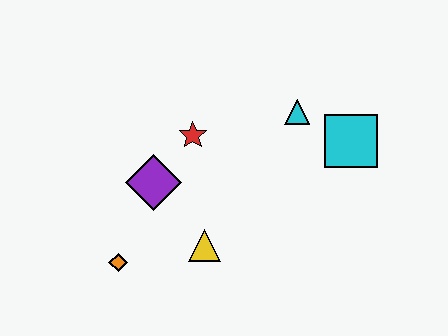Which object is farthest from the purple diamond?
The cyan square is farthest from the purple diamond.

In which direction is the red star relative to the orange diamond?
The red star is above the orange diamond.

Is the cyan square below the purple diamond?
No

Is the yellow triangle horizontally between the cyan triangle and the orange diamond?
Yes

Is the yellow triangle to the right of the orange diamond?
Yes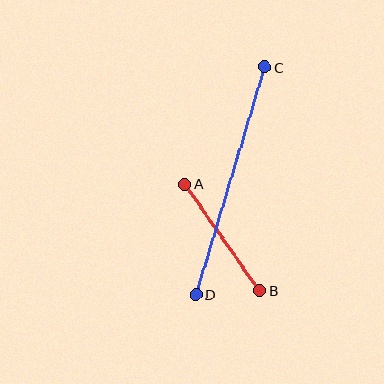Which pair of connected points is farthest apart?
Points C and D are farthest apart.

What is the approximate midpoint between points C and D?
The midpoint is at approximately (230, 181) pixels.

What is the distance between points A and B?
The distance is approximately 130 pixels.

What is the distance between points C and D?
The distance is approximately 238 pixels.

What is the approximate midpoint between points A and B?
The midpoint is at approximately (222, 237) pixels.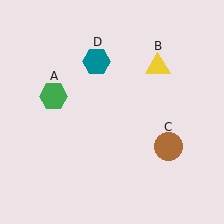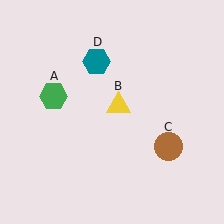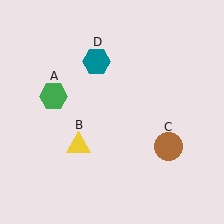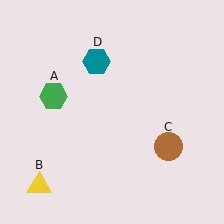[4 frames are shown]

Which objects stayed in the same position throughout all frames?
Green hexagon (object A) and brown circle (object C) and teal hexagon (object D) remained stationary.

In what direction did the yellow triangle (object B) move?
The yellow triangle (object B) moved down and to the left.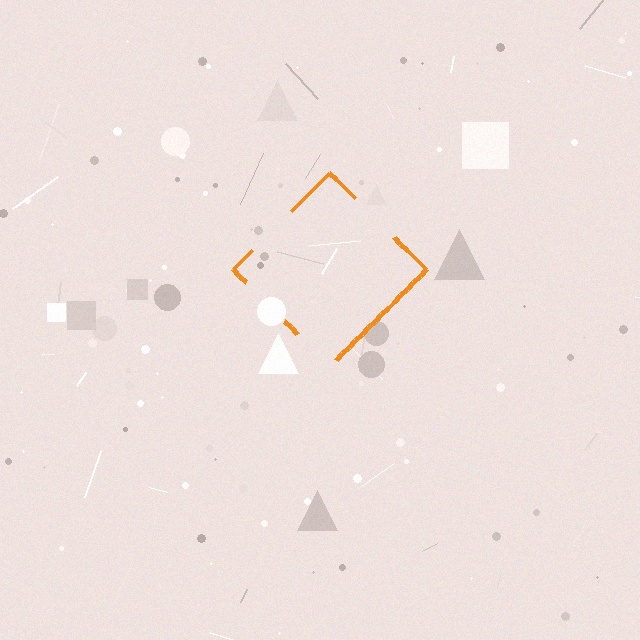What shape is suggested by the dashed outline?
The dashed outline suggests a diamond.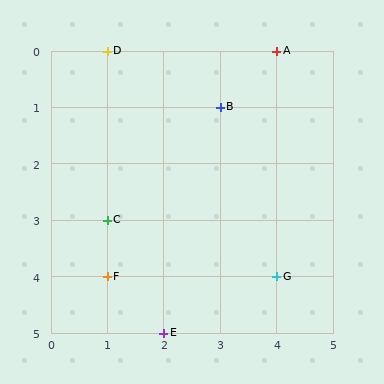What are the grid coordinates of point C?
Point C is at grid coordinates (1, 3).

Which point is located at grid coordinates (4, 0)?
Point A is at (4, 0).